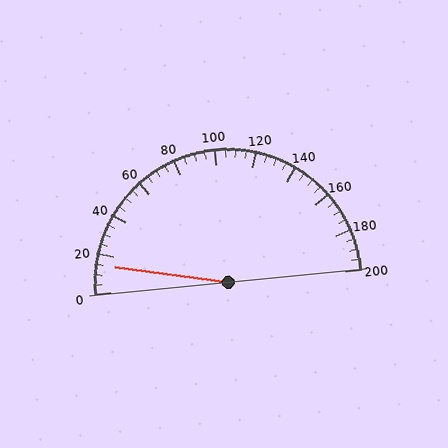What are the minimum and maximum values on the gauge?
The gauge ranges from 0 to 200.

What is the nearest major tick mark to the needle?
The nearest major tick mark is 20.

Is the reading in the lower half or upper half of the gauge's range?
The reading is in the lower half of the range (0 to 200).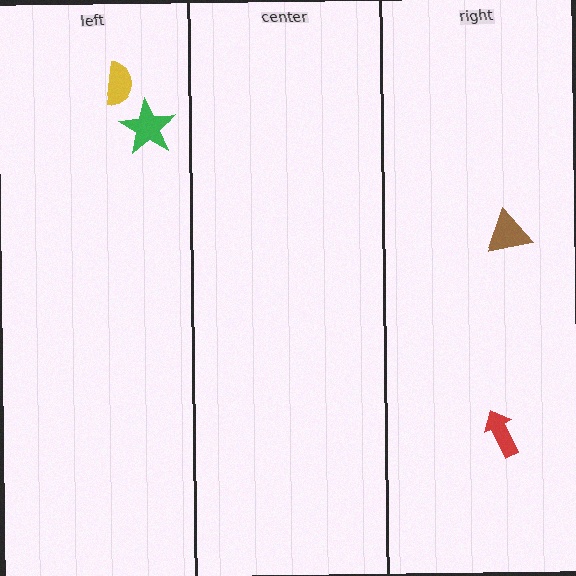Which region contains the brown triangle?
The right region.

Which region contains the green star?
The left region.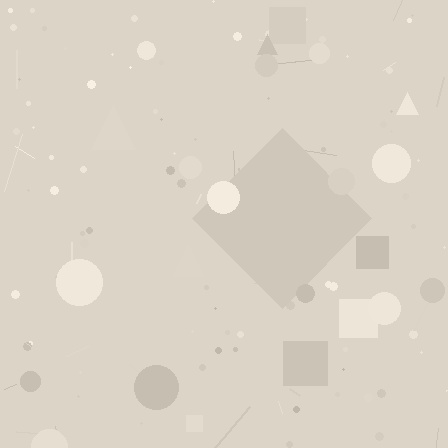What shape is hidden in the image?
A diamond is hidden in the image.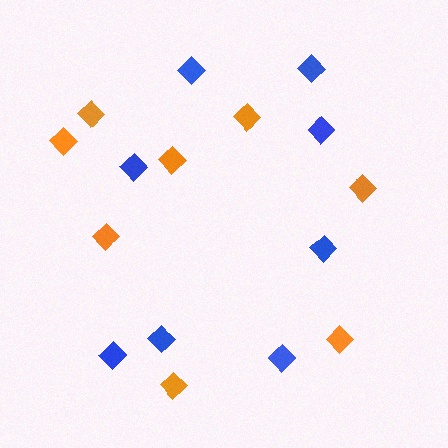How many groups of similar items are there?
There are 2 groups: one group of blue diamonds (8) and one group of orange diamonds (8).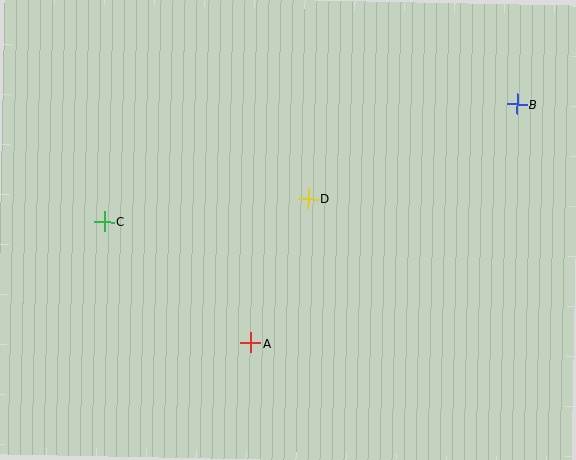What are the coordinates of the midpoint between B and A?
The midpoint between B and A is at (383, 224).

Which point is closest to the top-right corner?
Point B is closest to the top-right corner.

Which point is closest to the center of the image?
Point D at (308, 198) is closest to the center.